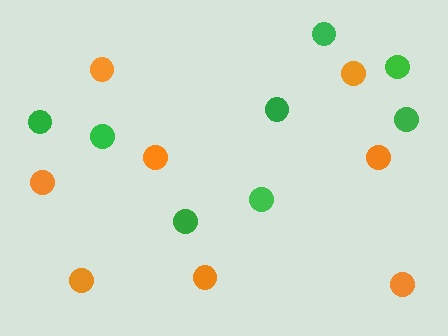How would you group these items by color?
There are 2 groups: one group of orange circles (8) and one group of green circles (8).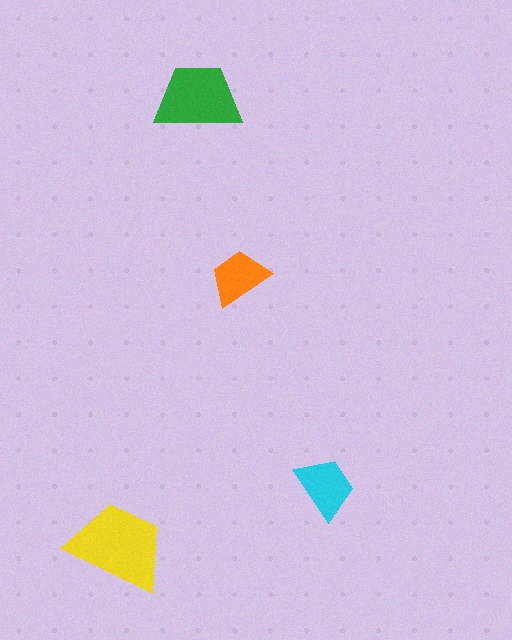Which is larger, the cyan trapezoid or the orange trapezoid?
The cyan one.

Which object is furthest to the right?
The cyan trapezoid is rightmost.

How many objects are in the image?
There are 4 objects in the image.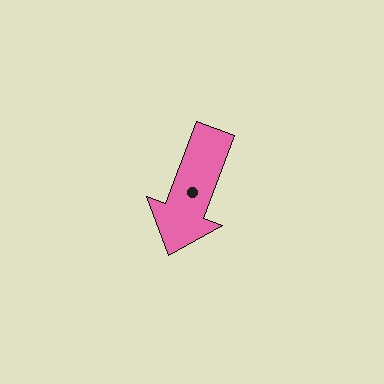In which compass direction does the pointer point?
South.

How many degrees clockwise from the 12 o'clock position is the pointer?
Approximately 201 degrees.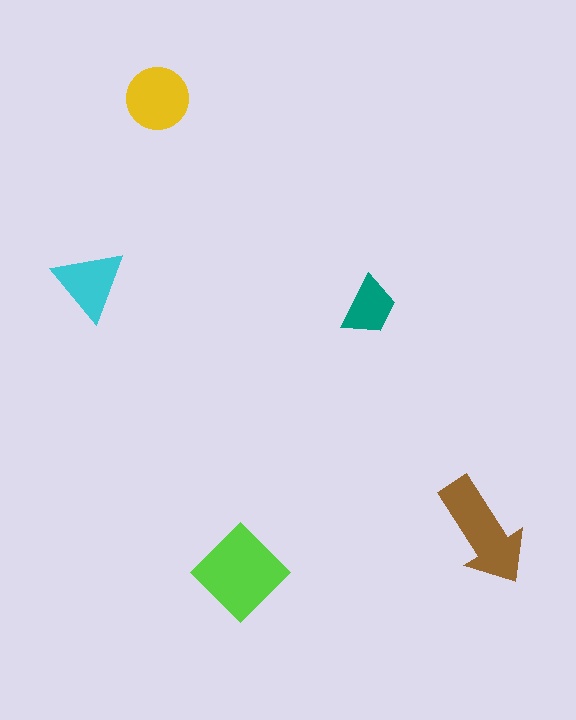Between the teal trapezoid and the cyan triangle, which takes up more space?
The cyan triangle.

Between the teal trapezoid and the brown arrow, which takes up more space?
The brown arrow.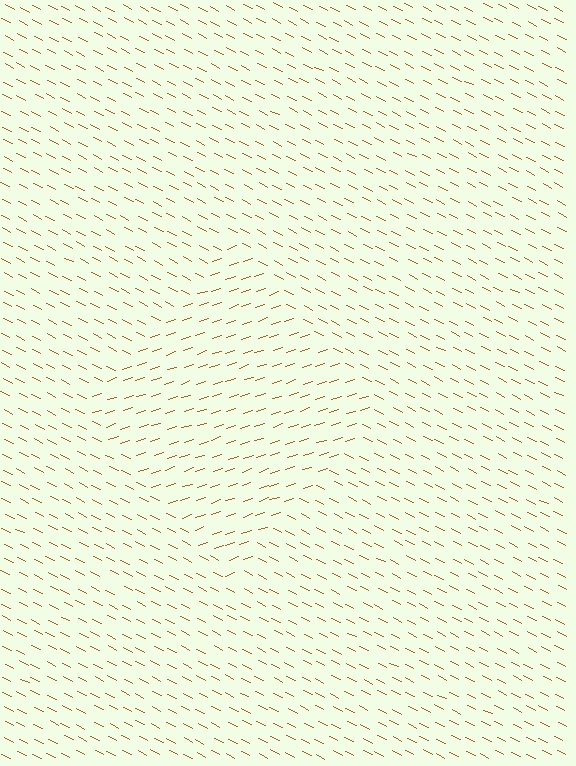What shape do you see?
I see a diamond.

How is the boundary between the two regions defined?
The boundary is defined purely by a change in line orientation (approximately 45 degrees difference). All lines are the same color and thickness.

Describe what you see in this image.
The image is filled with small brown line segments. A diamond region in the image has lines oriented differently from the surrounding lines, creating a visible texture boundary.